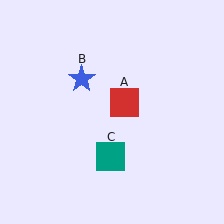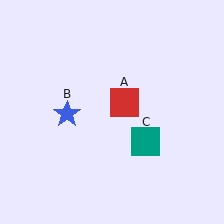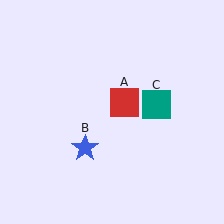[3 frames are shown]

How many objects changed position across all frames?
2 objects changed position: blue star (object B), teal square (object C).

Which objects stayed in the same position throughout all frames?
Red square (object A) remained stationary.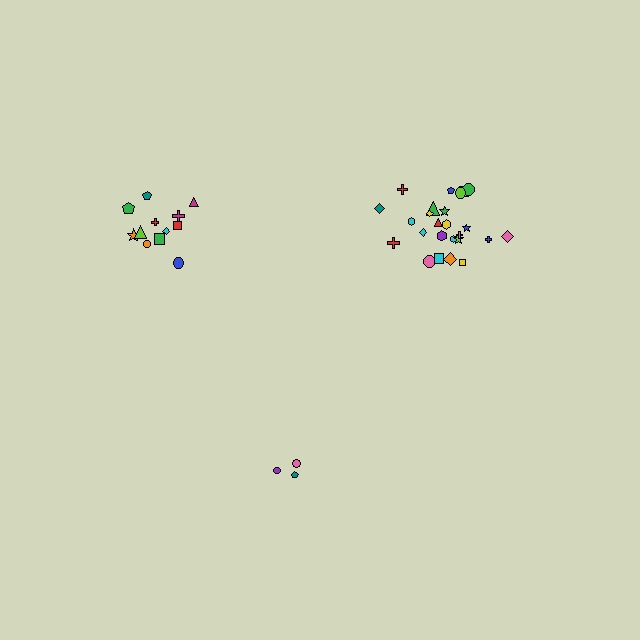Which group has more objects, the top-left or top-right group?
The top-right group.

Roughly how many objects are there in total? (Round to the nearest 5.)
Roughly 40 objects in total.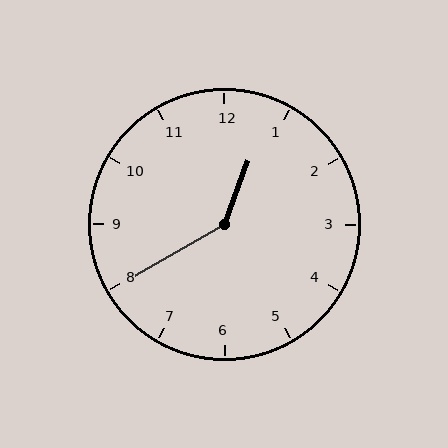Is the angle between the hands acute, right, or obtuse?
It is obtuse.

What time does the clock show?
12:40.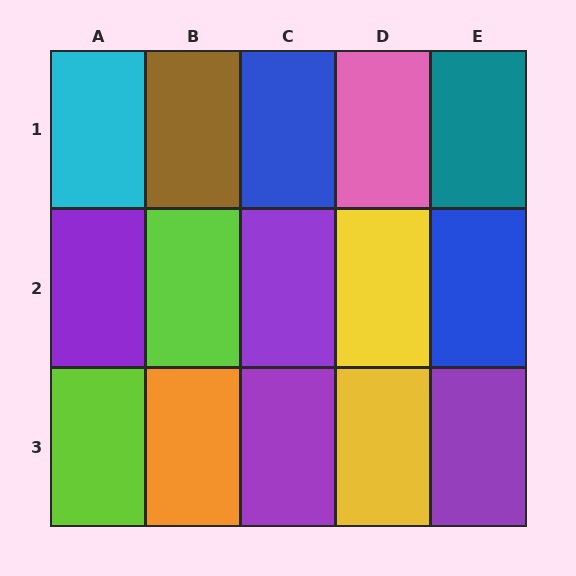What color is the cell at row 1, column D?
Pink.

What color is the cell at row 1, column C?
Blue.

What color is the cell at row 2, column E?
Blue.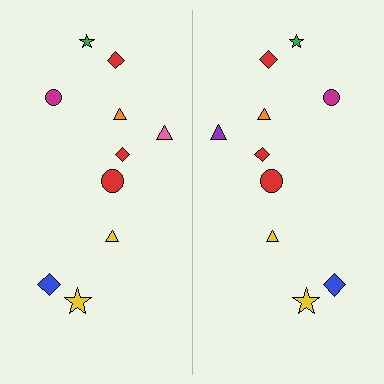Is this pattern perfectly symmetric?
No, the pattern is not perfectly symmetric. The purple triangle on the right side breaks the symmetry — its mirror counterpart is pink.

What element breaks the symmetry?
The purple triangle on the right side breaks the symmetry — its mirror counterpart is pink.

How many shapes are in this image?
There are 20 shapes in this image.